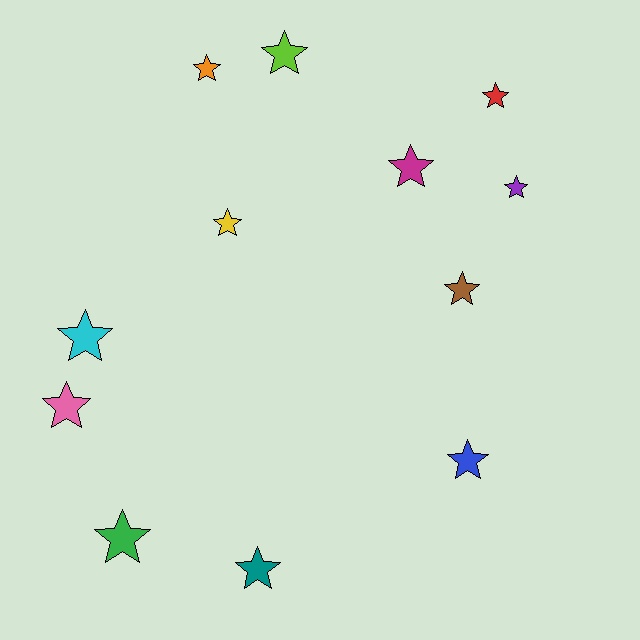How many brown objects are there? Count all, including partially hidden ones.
There is 1 brown object.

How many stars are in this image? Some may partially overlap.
There are 12 stars.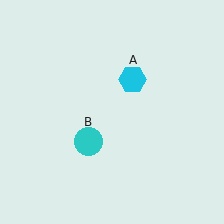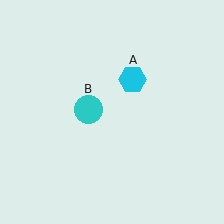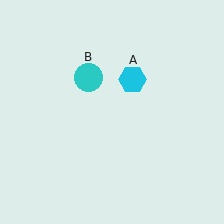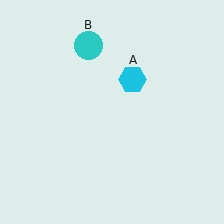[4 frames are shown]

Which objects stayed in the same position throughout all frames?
Cyan hexagon (object A) remained stationary.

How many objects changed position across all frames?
1 object changed position: cyan circle (object B).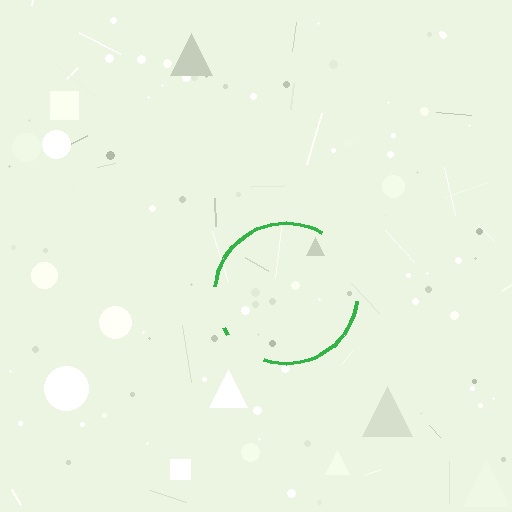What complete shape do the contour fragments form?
The contour fragments form a circle.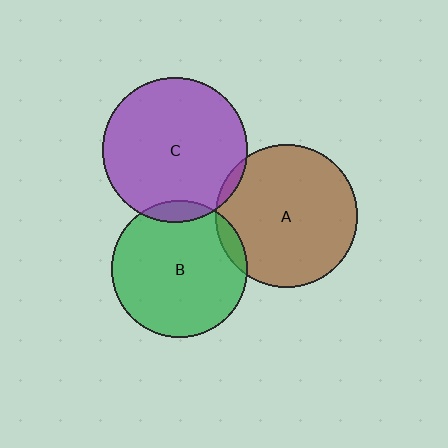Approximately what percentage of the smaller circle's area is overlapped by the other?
Approximately 5%.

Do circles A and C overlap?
Yes.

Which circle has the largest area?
Circle C (purple).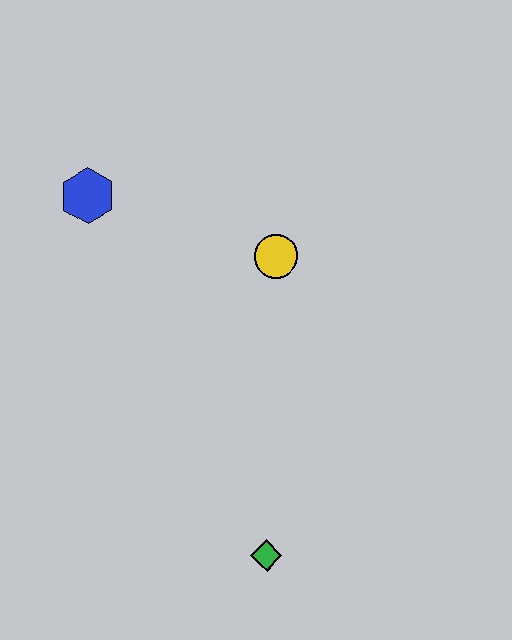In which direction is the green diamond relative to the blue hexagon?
The green diamond is below the blue hexagon.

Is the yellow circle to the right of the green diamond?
Yes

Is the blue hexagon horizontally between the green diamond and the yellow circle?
No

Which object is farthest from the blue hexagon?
The green diamond is farthest from the blue hexagon.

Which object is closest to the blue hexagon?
The yellow circle is closest to the blue hexagon.